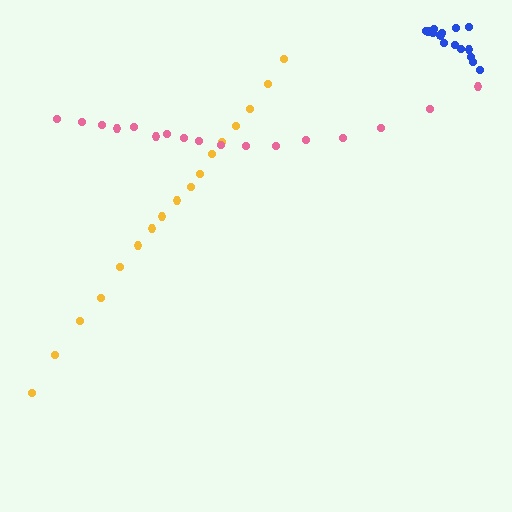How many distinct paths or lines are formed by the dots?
There are 3 distinct paths.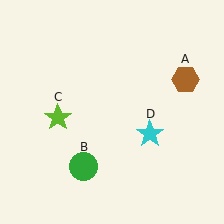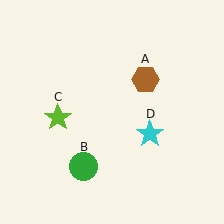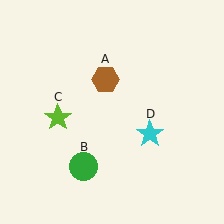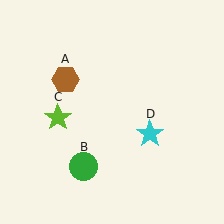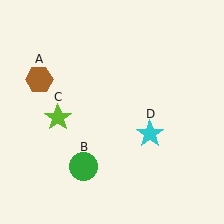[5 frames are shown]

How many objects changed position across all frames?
1 object changed position: brown hexagon (object A).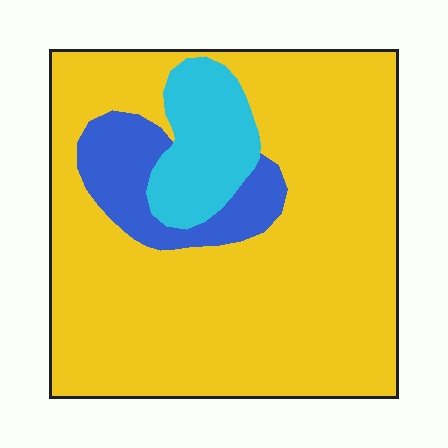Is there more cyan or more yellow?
Yellow.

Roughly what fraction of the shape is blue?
Blue takes up about one tenth (1/10) of the shape.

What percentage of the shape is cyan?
Cyan takes up less than a sixth of the shape.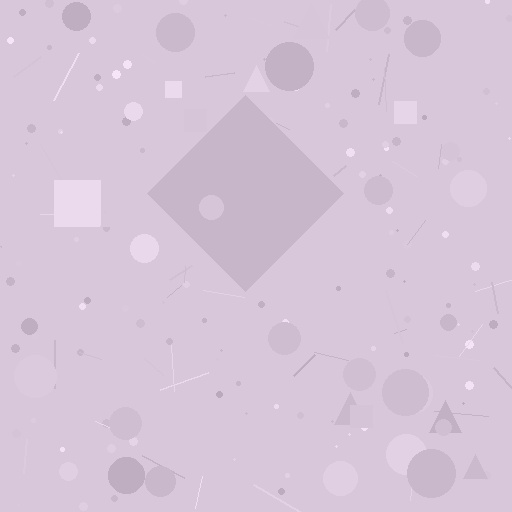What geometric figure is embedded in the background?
A diamond is embedded in the background.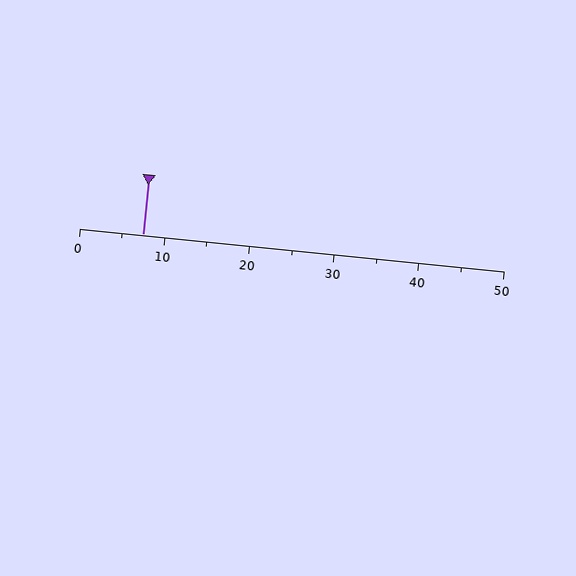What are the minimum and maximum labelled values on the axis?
The axis runs from 0 to 50.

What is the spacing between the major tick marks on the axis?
The major ticks are spaced 10 apart.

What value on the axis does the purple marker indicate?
The marker indicates approximately 7.5.